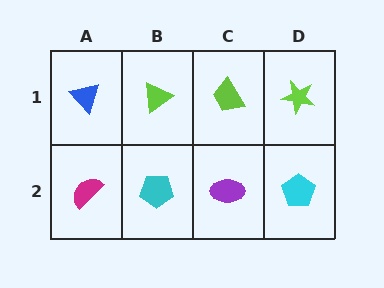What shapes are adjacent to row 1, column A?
A magenta semicircle (row 2, column A), a lime triangle (row 1, column B).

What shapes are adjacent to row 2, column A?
A blue triangle (row 1, column A), a cyan pentagon (row 2, column B).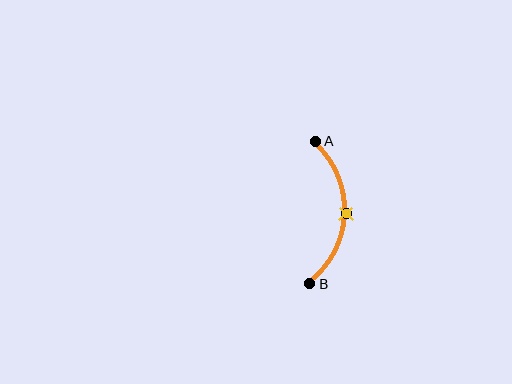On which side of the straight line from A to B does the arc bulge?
The arc bulges to the right of the straight line connecting A and B.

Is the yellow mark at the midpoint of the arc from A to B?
Yes. The yellow mark lies on the arc at equal arc-length from both A and B — it is the arc midpoint.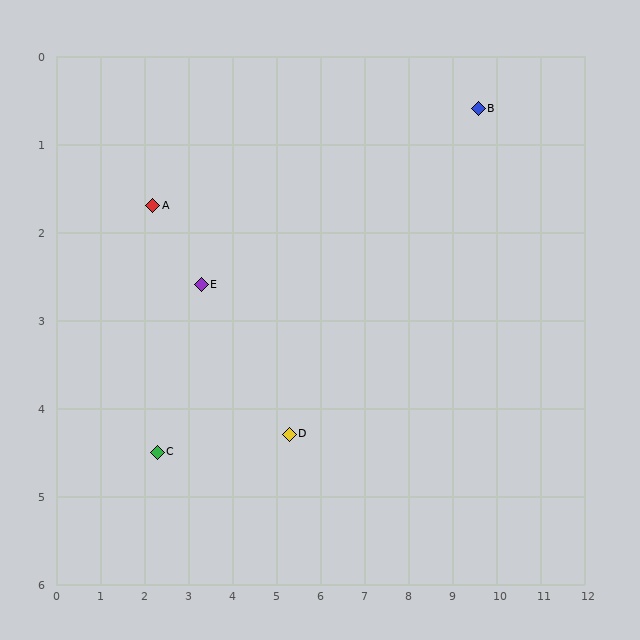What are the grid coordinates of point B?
Point B is at approximately (9.6, 0.6).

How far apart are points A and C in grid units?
Points A and C are about 2.8 grid units apart.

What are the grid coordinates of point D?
Point D is at approximately (5.3, 4.3).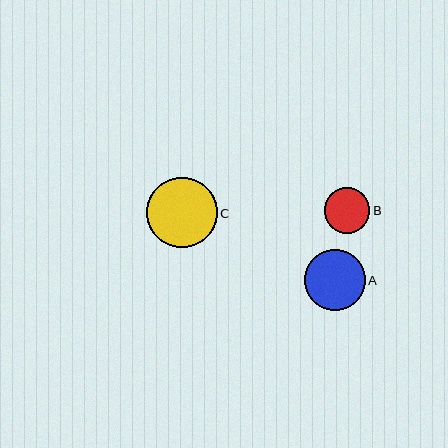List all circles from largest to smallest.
From largest to smallest: C, A, B.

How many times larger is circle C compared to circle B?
Circle C is approximately 1.5 times the size of circle B.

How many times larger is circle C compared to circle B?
Circle C is approximately 1.5 times the size of circle B.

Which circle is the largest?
Circle C is the largest with a size of approximately 71 pixels.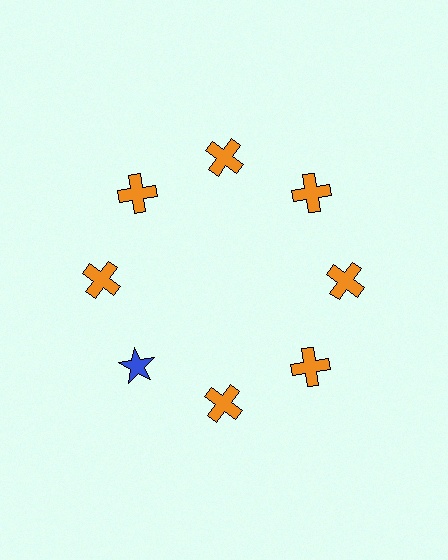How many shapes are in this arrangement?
There are 8 shapes arranged in a ring pattern.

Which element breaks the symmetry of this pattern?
The blue star at roughly the 8 o'clock position breaks the symmetry. All other shapes are orange crosses.